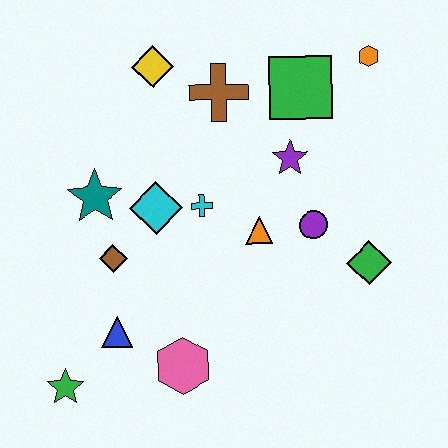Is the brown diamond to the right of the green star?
Yes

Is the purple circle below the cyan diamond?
Yes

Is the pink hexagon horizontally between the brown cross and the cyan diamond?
Yes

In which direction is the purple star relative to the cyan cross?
The purple star is to the right of the cyan cross.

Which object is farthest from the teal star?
The orange hexagon is farthest from the teal star.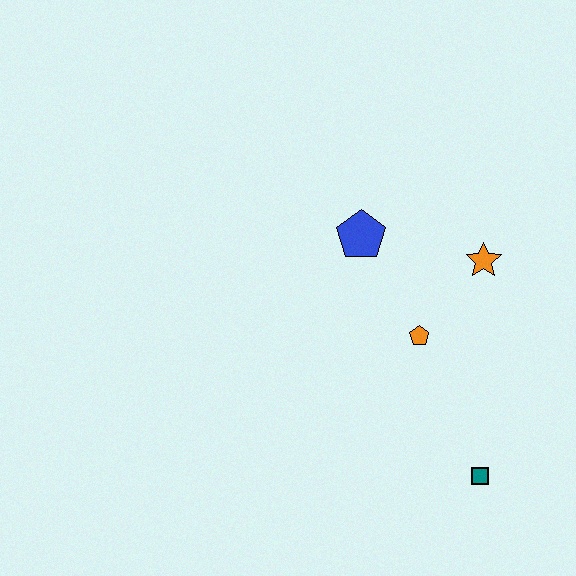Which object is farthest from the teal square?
The blue pentagon is farthest from the teal square.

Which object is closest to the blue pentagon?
The orange pentagon is closest to the blue pentagon.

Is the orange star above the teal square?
Yes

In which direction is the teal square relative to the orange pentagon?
The teal square is below the orange pentagon.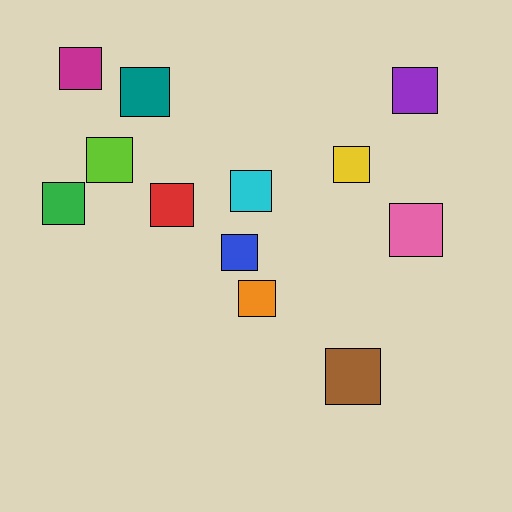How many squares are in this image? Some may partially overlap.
There are 12 squares.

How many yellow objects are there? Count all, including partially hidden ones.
There is 1 yellow object.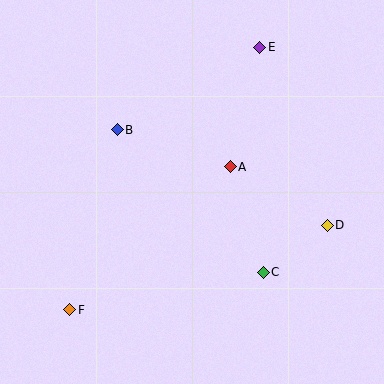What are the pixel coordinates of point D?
Point D is at (327, 225).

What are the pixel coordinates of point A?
Point A is at (230, 167).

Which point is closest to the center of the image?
Point A at (230, 167) is closest to the center.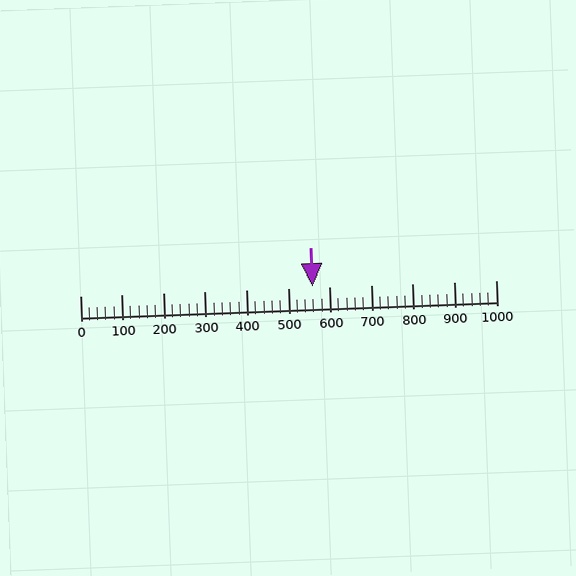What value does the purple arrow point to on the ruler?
The purple arrow points to approximately 560.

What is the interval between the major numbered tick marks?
The major tick marks are spaced 100 units apart.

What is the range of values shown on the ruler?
The ruler shows values from 0 to 1000.